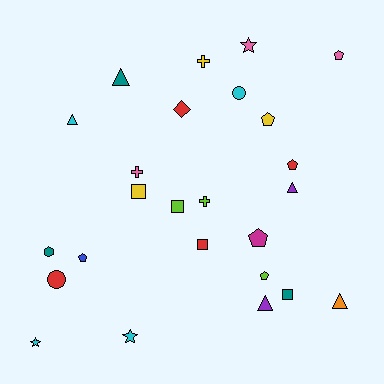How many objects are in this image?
There are 25 objects.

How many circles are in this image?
There are 2 circles.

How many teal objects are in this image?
There are 3 teal objects.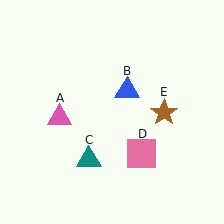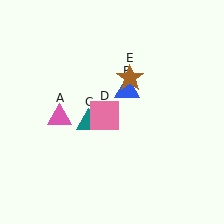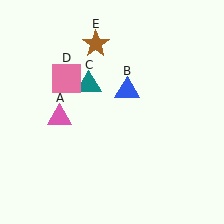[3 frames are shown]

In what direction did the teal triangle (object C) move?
The teal triangle (object C) moved up.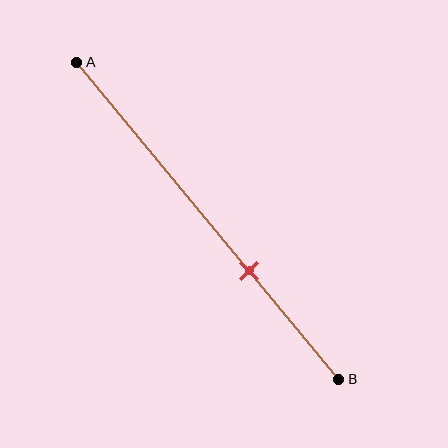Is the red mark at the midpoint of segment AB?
No, the mark is at about 65% from A, not at the 50% midpoint.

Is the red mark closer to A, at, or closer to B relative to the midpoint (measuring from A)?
The red mark is closer to point B than the midpoint of segment AB.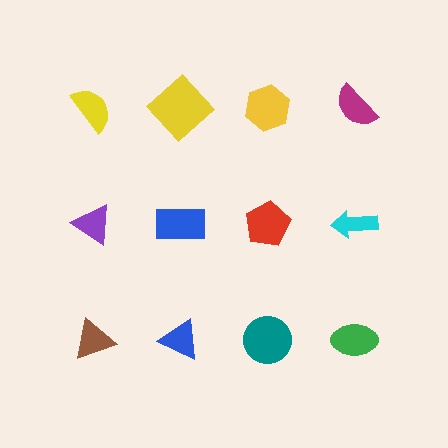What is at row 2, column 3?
A red pentagon.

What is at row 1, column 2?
A yellow diamond.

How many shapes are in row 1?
4 shapes.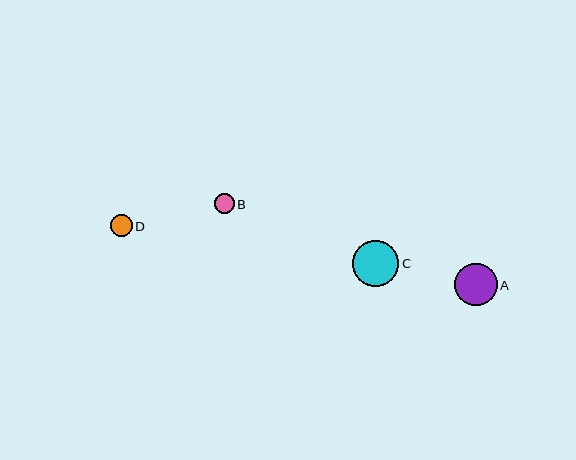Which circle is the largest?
Circle C is the largest with a size of approximately 46 pixels.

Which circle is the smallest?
Circle B is the smallest with a size of approximately 20 pixels.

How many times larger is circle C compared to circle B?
Circle C is approximately 2.3 times the size of circle B.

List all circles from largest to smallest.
From largest to smallest: C, A, D, B.